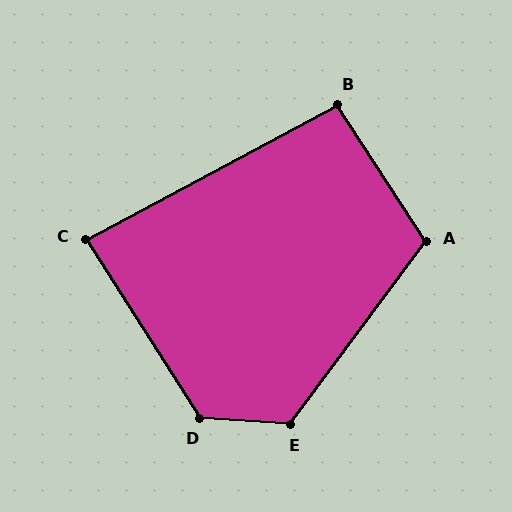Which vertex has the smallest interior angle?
C, at approximately 85 degrees.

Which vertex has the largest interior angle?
D, at approximately 126 degrees.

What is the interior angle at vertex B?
Approximately 95 degrees (obtuse).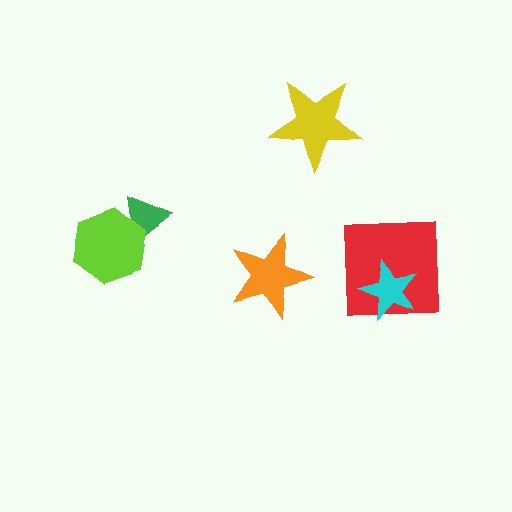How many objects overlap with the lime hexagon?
1 object overlaps with the lime hexagon.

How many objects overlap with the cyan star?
1 object overlaps with the cyan star.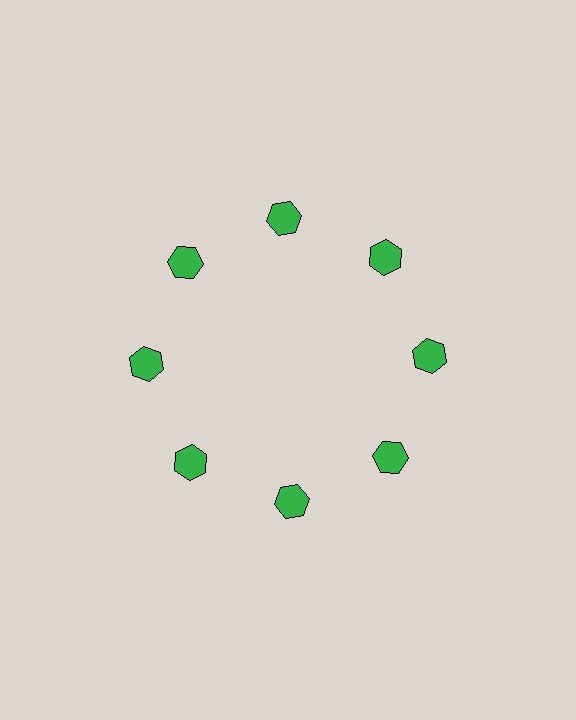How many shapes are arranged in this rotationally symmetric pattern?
There are 8 shapes, arranged in 8 groups of 1.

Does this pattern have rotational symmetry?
Yes, this pattern has 8-fold rotational symmetry. It looks the same after rotating 45 degrees around the center.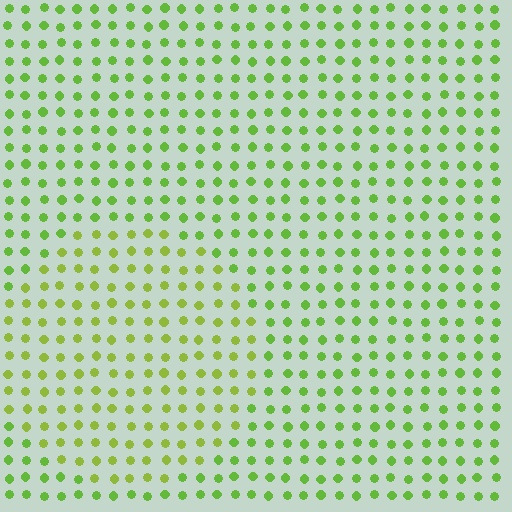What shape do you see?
I see a circle.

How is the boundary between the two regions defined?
The boundary is defined purely by a slight shift in hue (about 20 degrees). Spacing, size, and orientation are identical on both sides.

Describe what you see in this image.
The image is filled with small lime elements in a uniform arrangement. A circle-shaped region is visible where the elements are tinted to a slightly different hue, forming a subtle color boundary.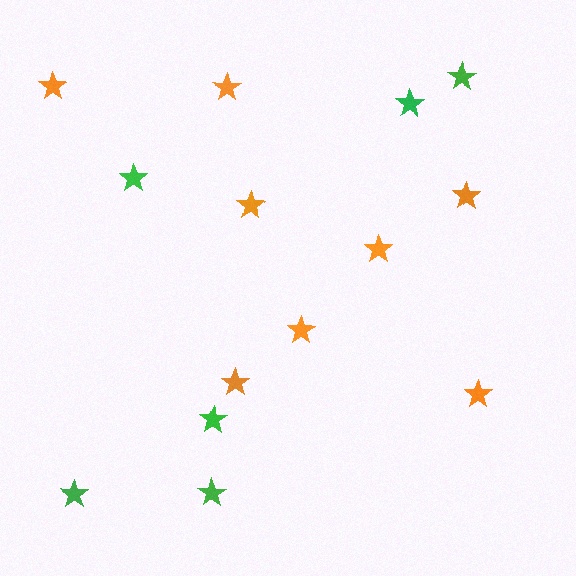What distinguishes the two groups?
There are 2 groups: one group of orange stars (8) and one group of green stars (6).